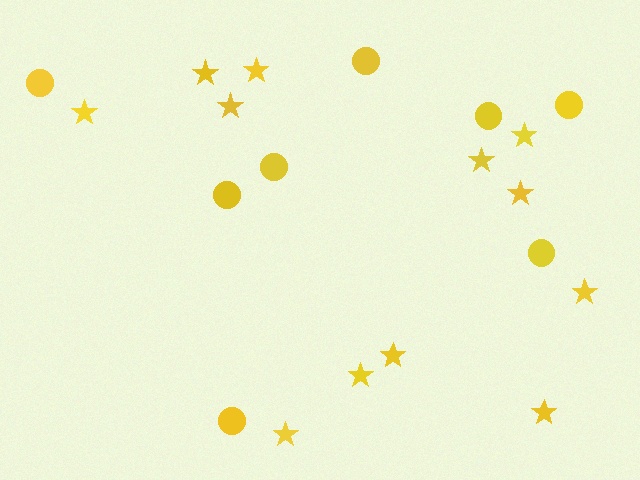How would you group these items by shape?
There are 2 groups: one group of circles (8) and one group of stars (12).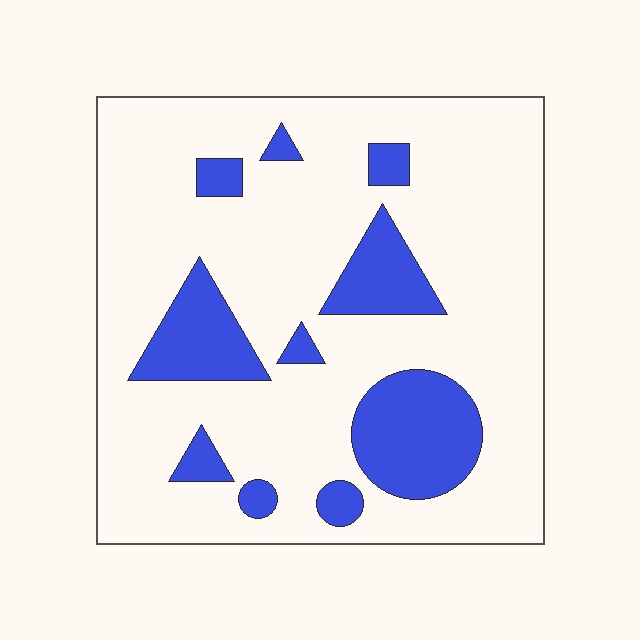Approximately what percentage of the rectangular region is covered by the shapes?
Approximately 20%.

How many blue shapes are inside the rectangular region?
10.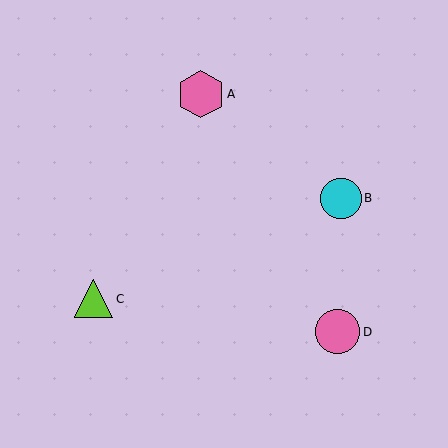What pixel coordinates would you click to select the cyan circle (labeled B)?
Click at (341, 198) to select the cyan circle B.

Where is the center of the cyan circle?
The center of the cyan circle is at (341, 198).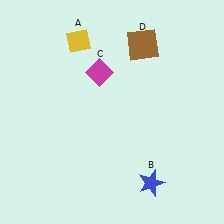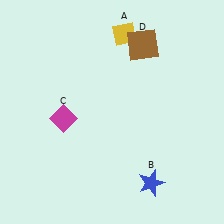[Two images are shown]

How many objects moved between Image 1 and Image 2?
2 objects moved between the two images.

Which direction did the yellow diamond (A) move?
The yellow diamond (A) moved right.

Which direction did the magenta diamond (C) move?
The magenta diamond (C) moved down.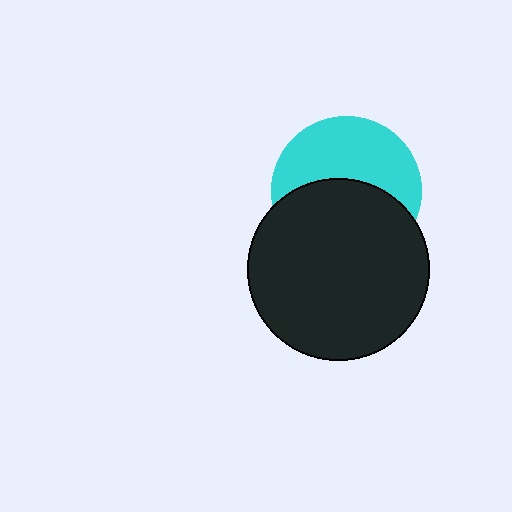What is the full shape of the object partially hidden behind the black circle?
The partially hidden object is a cyan circle.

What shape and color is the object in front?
The object in front is a black circle.